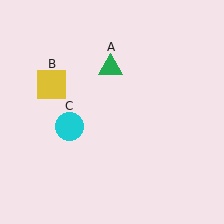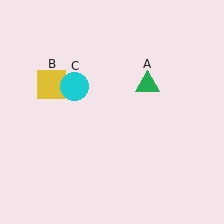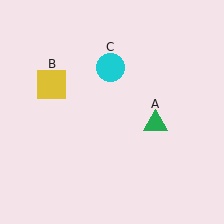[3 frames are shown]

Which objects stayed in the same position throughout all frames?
Yellow square (object B) remained stationary.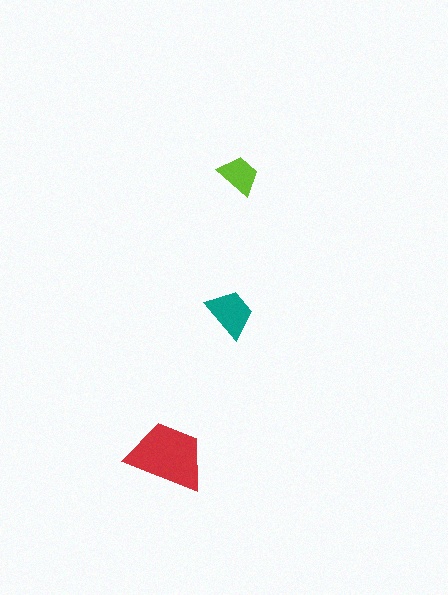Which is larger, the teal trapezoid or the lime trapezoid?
The teal one.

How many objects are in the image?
There are 3 objects in the image.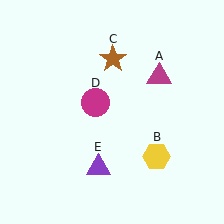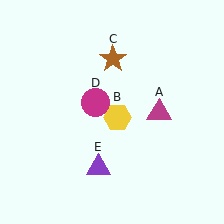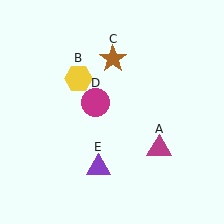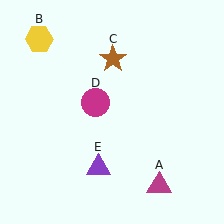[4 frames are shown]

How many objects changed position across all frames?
2 objects changed position: magenta triangle (object A), yellow hexagon (object B).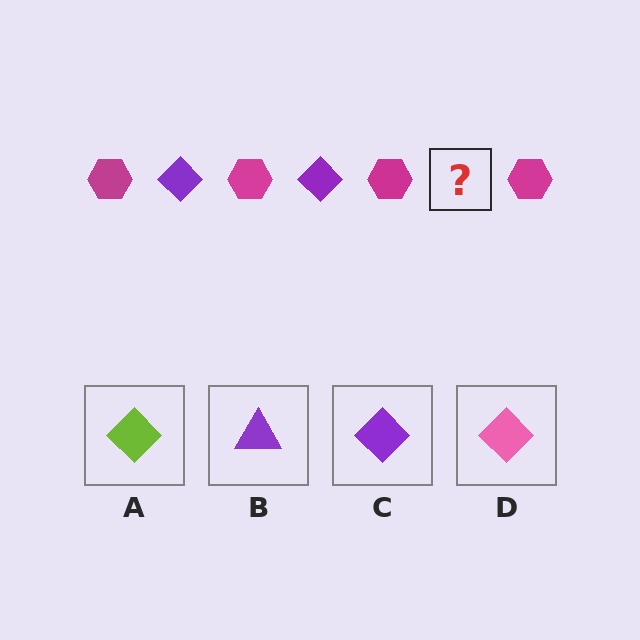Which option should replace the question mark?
Option C.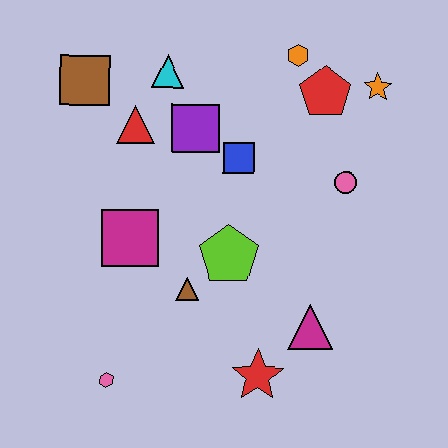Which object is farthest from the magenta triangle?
The brown square is farthest from the magenta triangle.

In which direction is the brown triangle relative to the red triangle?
The brown triangle is below the red triangle.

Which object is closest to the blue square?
The purple square is closest to the blue square.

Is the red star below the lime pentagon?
Yes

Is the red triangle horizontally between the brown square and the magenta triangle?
Yes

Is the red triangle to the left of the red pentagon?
Yes